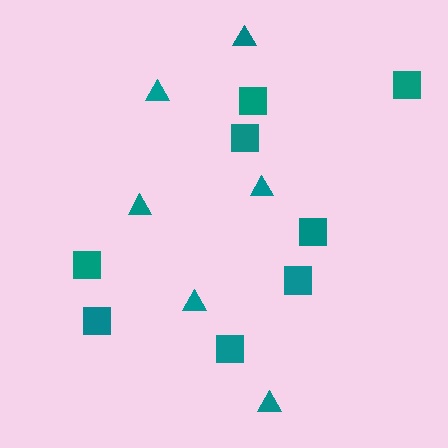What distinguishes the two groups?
There are 2 groups: one group of triangles (6) and one group of squares (8).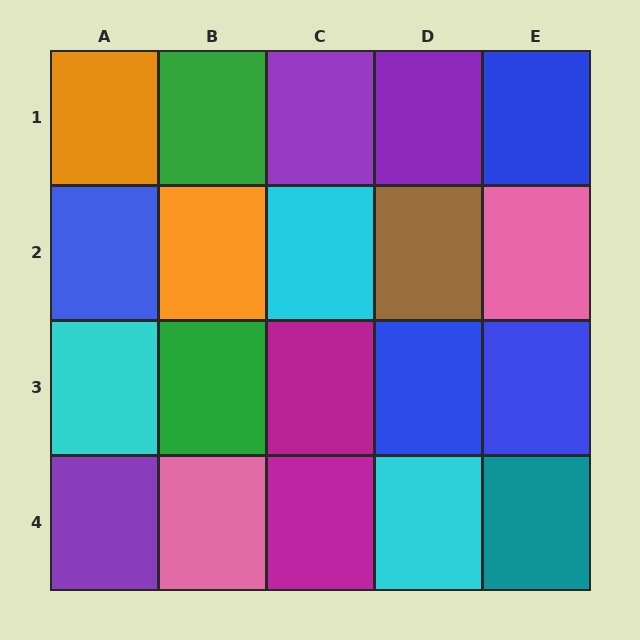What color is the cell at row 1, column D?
Purple.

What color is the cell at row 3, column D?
Blue.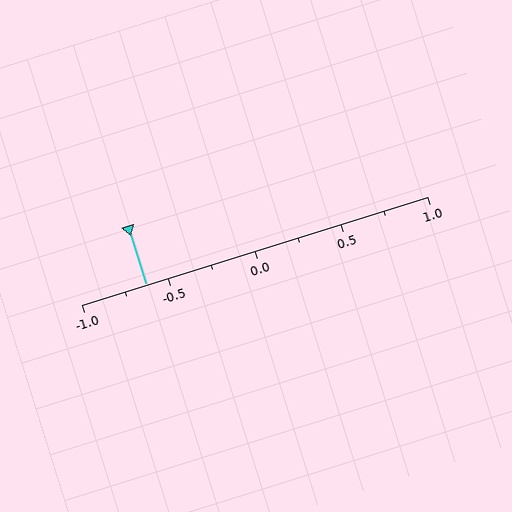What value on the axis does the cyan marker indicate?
The marker indicates approximately -0.62.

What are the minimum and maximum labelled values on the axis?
The axis runs from -1.0 to 1.0.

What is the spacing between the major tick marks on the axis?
The major ticks are spaced 0.5 apart.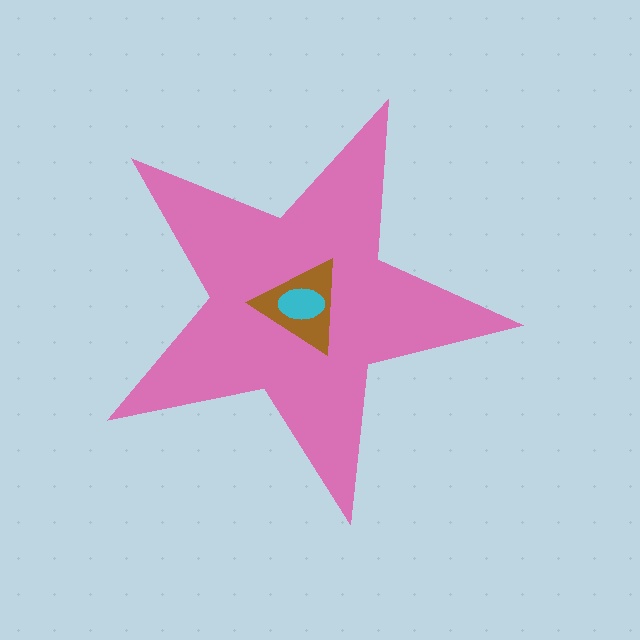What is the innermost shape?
The cyan ellipse.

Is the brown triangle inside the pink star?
Yes.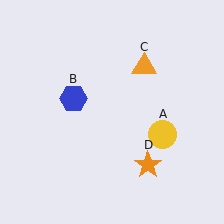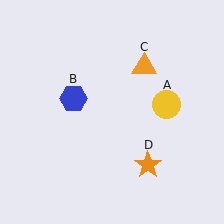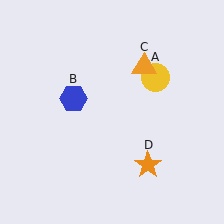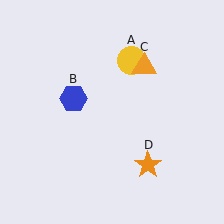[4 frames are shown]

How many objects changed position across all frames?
1 object changed position: yellow circle (object A).